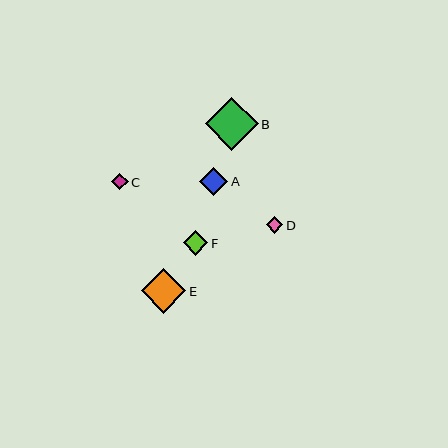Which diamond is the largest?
Diamond B is the largest with a size of approximately 52 pixels.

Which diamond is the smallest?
Diamond D is the smallest with a size of approximately 17 pixels.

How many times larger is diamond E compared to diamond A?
Diamond E is approximately 1.6 times the size of diamond A.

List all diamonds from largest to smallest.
From largest to smallest: B, E, A, F, C, D.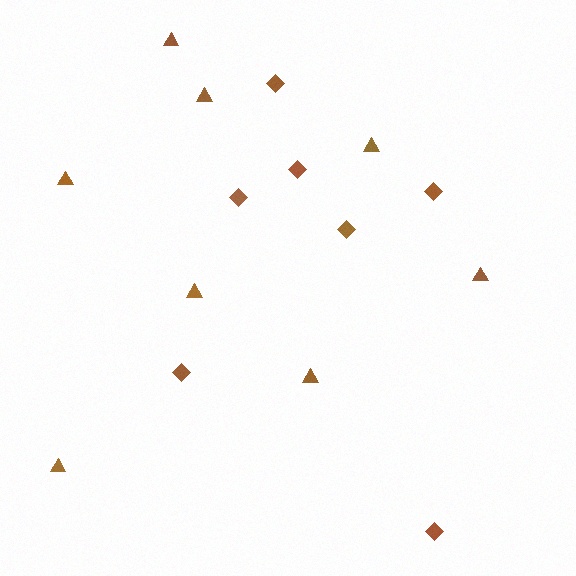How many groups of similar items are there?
There are 2 groups: one group of triangles (8) and one group of diamonds (7).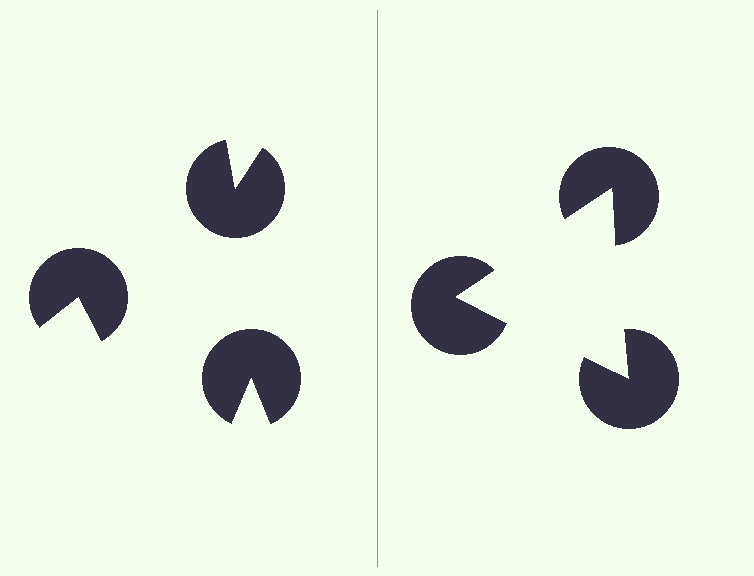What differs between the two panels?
The pac-man discs are positioned identically on both sides; only the wedge orientations differ. On the right they align to a triangle; on the left they are misaligned.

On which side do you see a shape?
An illusory triangle appears on the right side. On the left side the wedge cuts are rotated, so no coherent shape forms.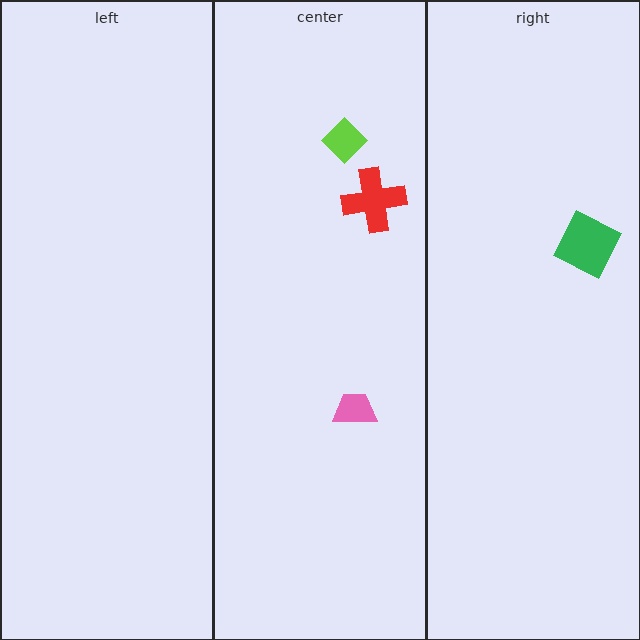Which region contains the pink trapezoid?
The center region.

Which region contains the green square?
The right region.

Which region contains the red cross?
The center region.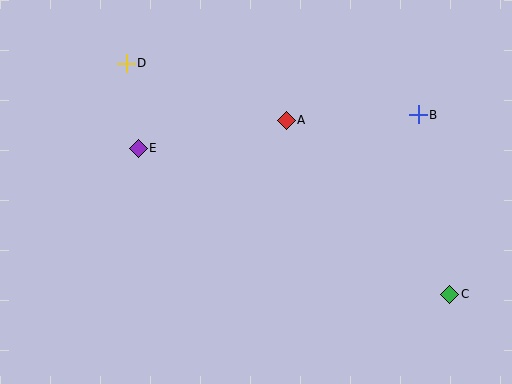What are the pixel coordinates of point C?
Point C is at (450, 294).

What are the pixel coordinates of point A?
Point A is at (286, 120).